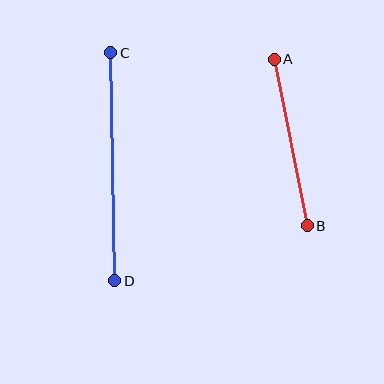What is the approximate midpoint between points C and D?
The midpoint is at approximately (113, 167) pixels.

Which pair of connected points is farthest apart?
Points C and D are farthest apart.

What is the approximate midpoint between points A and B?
The midpoint is at approximately (291, 142) pixels.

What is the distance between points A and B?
The distance is approximately 170 pixels.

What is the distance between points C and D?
The distance is approximately 228 pixels.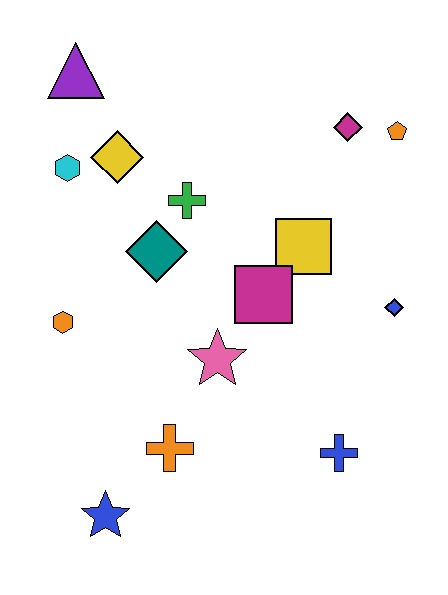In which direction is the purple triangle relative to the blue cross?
The purple triangle is above the blue cross.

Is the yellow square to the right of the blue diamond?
No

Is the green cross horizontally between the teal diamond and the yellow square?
Yes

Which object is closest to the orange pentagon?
The magenta diamond is closest to the orange pentagon.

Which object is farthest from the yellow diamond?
The blue cross is farthest from the yellow diamond.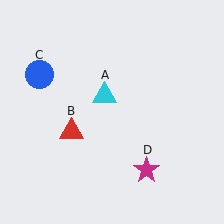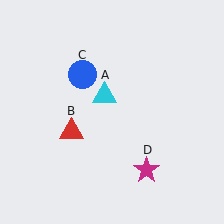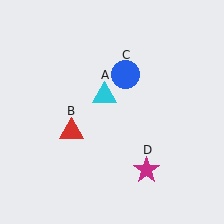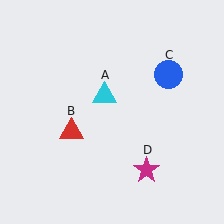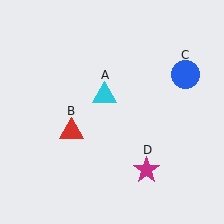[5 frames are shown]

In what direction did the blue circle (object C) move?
The blue circle (object C) moved right.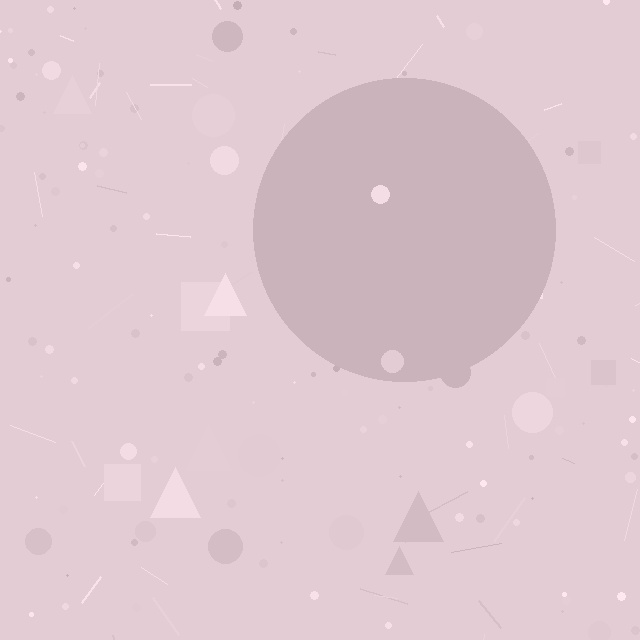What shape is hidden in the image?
A circle is hidden in the image.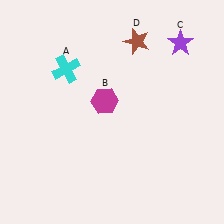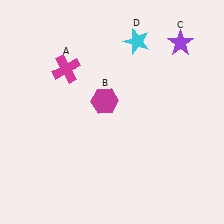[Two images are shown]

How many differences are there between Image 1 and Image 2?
There are 2 differences between the two images.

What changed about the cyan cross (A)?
In Image 1, A is cyan. In Image 2, it changed to magenta.